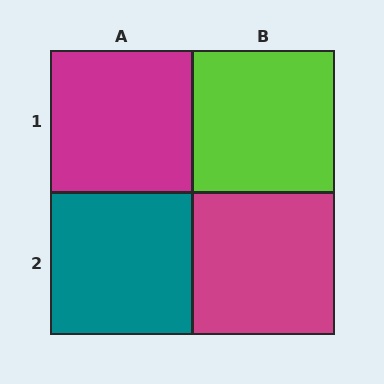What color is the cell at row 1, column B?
Lime.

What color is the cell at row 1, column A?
Magenta.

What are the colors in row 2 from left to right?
Teal, magenta.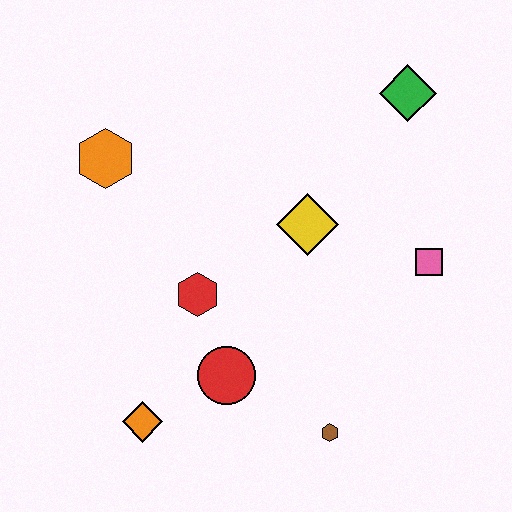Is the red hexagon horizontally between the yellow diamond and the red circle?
No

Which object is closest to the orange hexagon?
The red hexagon is closest to the orange hexagon.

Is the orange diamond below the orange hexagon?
Yes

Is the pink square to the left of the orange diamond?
No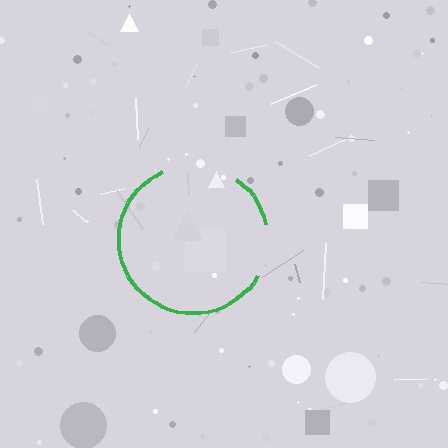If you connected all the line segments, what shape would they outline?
They would outline a circle.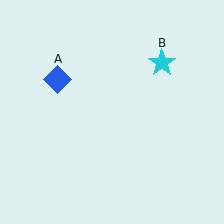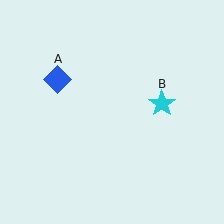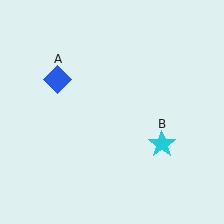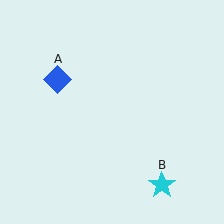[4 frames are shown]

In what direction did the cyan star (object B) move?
The cyan star (object B) moved down.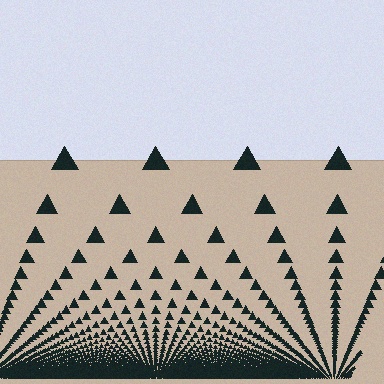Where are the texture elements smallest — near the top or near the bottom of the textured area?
Near the bottom.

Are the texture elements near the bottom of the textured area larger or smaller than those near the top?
Smaller. The gradient is inverted — elements near the bottom are smaller and denser.